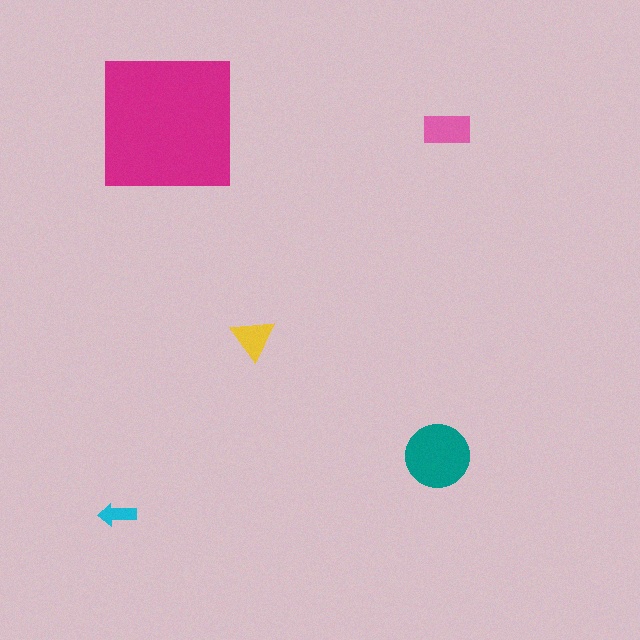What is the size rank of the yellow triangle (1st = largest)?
4th.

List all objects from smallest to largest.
The cyan arrow, the yellow triangle, the pink rectangle, the teal circle, the magenta square.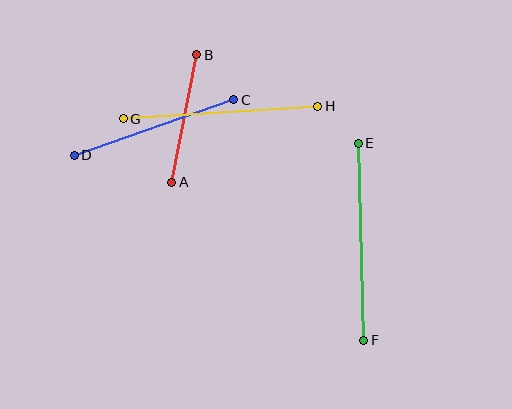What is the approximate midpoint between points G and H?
The midpoint is at approximately (221, 113) pixels.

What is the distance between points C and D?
The distance is approximately 169 pixels.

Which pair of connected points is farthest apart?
Points E and F are farthest apart.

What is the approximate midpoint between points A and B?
The midpoint is at approximately (184, 118) pixels.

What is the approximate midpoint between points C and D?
The midpoint is at approximately (154, 128) pixels.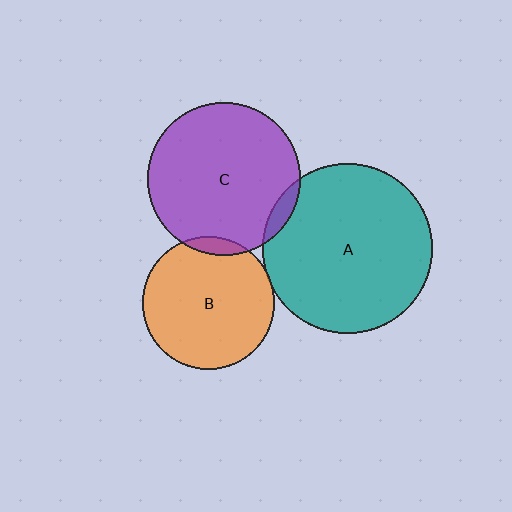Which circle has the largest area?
Circle A (teal).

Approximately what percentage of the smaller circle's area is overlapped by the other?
Approximately 5%.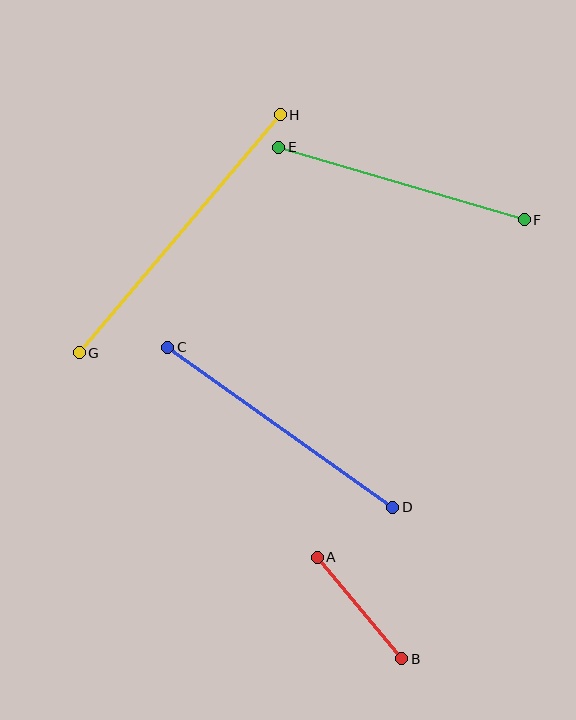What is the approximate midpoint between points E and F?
The midpoint is at approximately (401, 183) pixels.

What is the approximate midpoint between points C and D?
The midpoint is at approximately (280, 427) pixels.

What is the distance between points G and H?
The distance is approximately 312 pixels.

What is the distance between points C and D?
The distance is approximately 276 pixels.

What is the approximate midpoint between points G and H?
The midpoint is at approximately (180, 234) pixels.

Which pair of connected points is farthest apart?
Points G and H are farthest apart.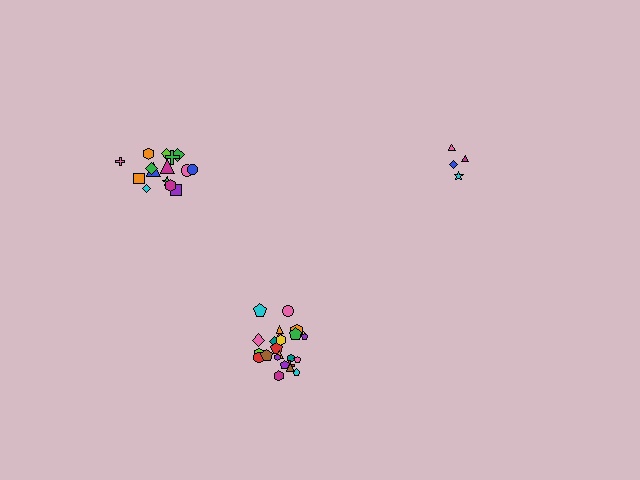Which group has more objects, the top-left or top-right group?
The top-left group.